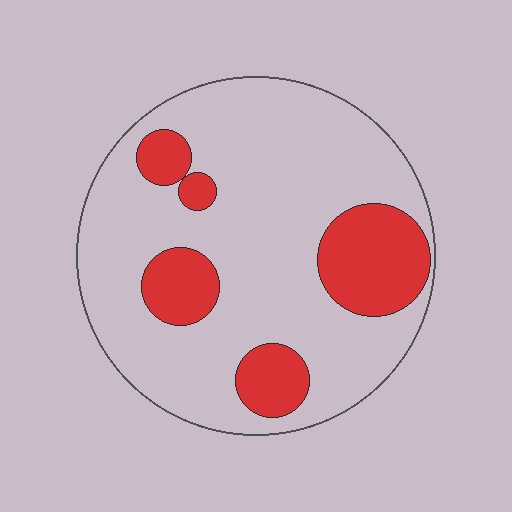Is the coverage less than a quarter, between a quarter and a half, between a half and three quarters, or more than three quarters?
Less than a quarter.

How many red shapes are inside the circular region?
5.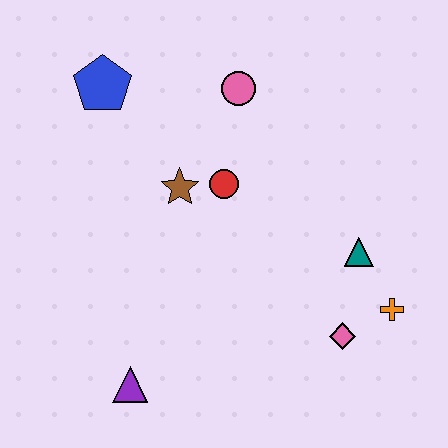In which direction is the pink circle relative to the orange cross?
The pink circle is above the orange cross.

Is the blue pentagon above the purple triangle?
Yes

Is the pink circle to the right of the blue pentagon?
Yes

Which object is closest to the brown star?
The red circle is closest to the brown star.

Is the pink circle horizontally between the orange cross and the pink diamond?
No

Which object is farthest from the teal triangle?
The blue pentagon is farthest from the teal triangle.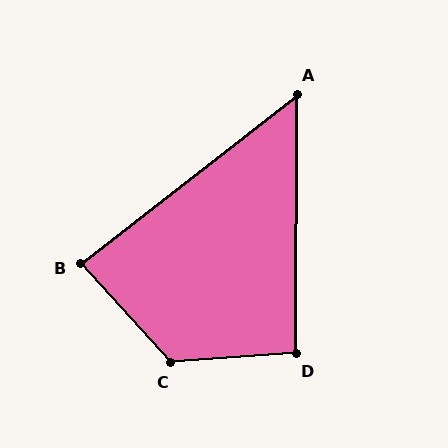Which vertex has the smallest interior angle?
A, at approximately 52 degrees.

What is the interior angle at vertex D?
Approximately 94 degrees (approximately right).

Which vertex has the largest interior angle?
C, at approximately 128 degrees.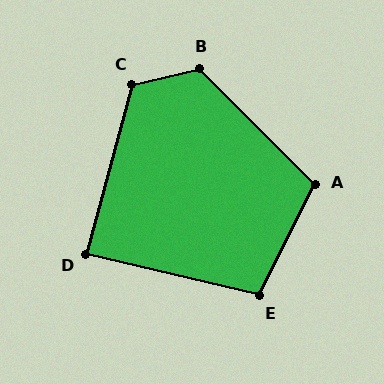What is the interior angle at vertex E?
Approximately 104 degrees (obtuse).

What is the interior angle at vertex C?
Approximately 118 degrees (obtuse).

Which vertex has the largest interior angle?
B, at approximately 122 degrees.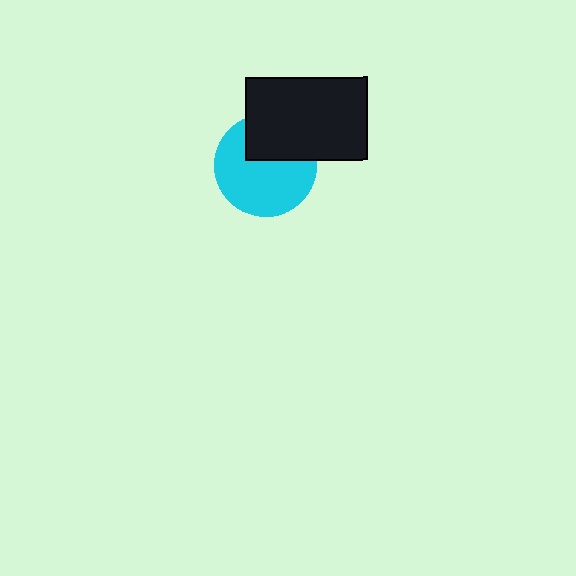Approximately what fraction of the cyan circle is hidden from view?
Roughly 34% of the cyan circle is hidden behind the black rectangle.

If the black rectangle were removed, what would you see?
You would see the complete cyan circle.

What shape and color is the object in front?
The object in front is a black rectangle.